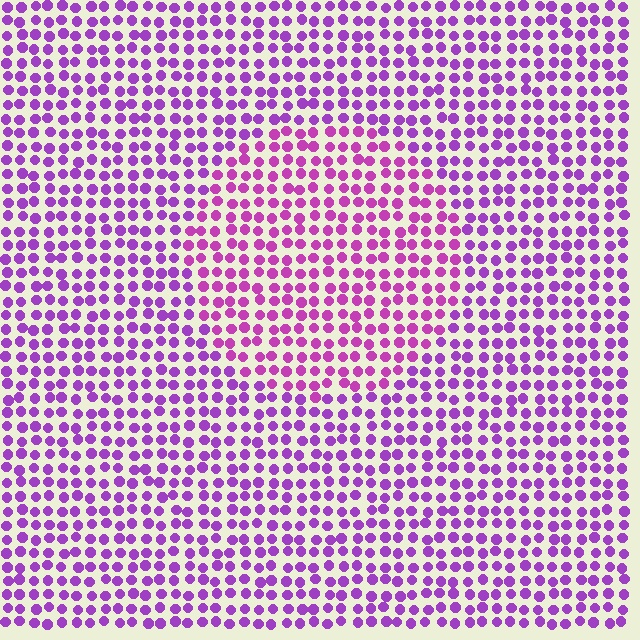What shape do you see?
I see a circle.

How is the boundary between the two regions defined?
The boundary is defined purely by a slight shift in hue (about 23 degrees). Spacing, size, and orientation are identical on both sides.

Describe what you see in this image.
The image is filled with small purple elements in a uniform arrangement. A circle-shaped region is visible where the elements are tinted to a slightly different hue, forming a subtle color boundary.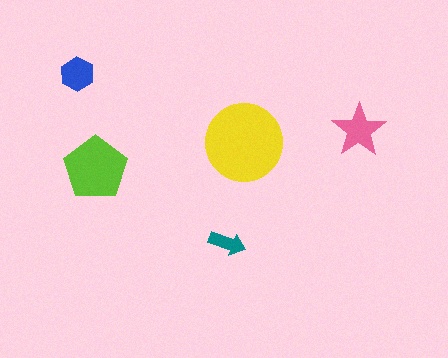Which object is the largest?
The yellow circle.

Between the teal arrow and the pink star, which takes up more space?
The pink star.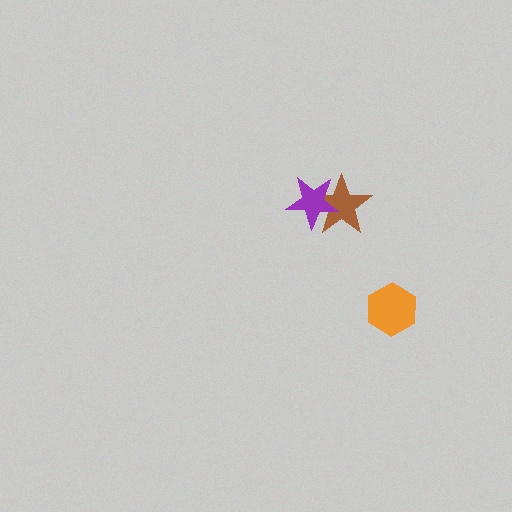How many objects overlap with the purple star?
1 object overlaps with the purple star.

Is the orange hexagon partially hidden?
No, no other shape covers it.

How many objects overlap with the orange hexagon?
0 objects overlap with the orange hexagon.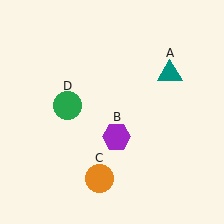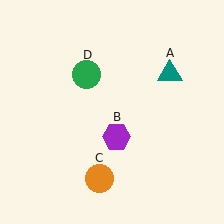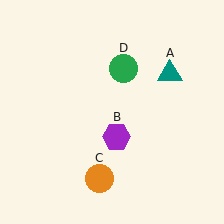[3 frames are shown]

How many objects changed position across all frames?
1 object changed position: green circle (object D).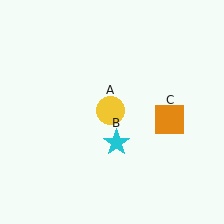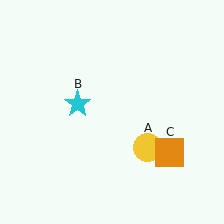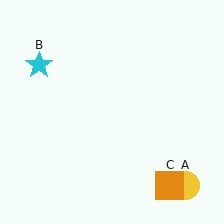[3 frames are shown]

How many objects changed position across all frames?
3 objects changed position: yellow circle (object A), cyan star (object B), orange square (object C).